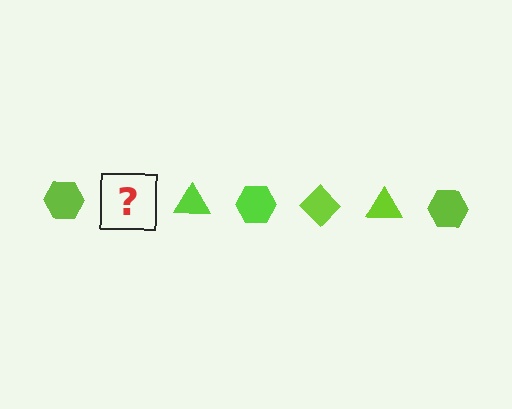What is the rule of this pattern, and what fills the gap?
The rule is that the pattern cycles through hexagon, diamond, triangle shapes in lime. The gap should be filled with a lime diamond.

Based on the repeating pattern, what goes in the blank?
The blank should be a lime diamond.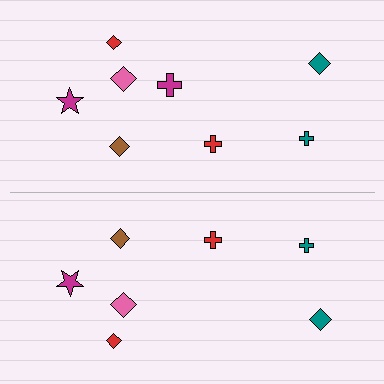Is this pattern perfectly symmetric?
No, the pattern is not perfectly symmetric. A magenta cross is missing from the bottom side.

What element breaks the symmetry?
A magenta cross is missing from the bottom side.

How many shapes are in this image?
There are 15 shapes in this image.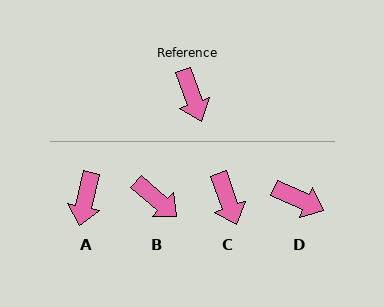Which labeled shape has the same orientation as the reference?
C.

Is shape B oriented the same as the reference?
No, it is off by about 30 degrees.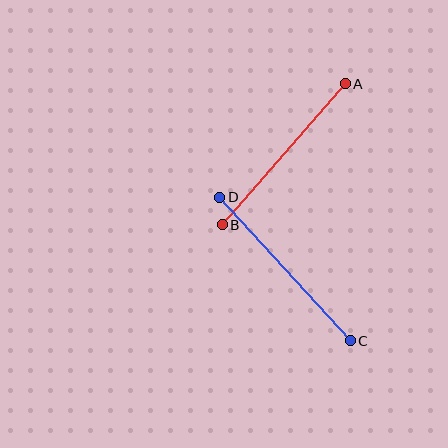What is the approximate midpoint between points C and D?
The midpoint is at approximately (285, 269) pixels.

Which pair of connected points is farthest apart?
Points C and D are farthest apart.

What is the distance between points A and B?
The distance is approximately 187 pixels.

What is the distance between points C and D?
The distance is approximately 194 pixels.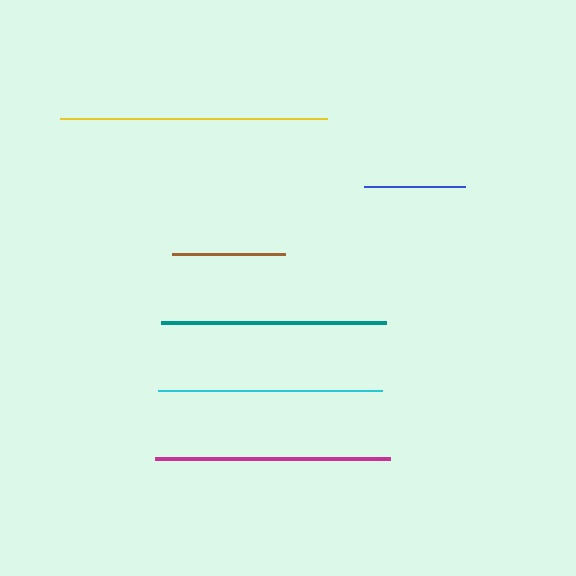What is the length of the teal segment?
The teal segment is approximately 225 pixels long.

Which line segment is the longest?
The yellow line is the longest at approximately 266 pixels.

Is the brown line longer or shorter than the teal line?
The teal line is longer than the brown line.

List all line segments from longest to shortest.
From longest to shortest: yellow, magenta, teal, cyan, brown, blue.